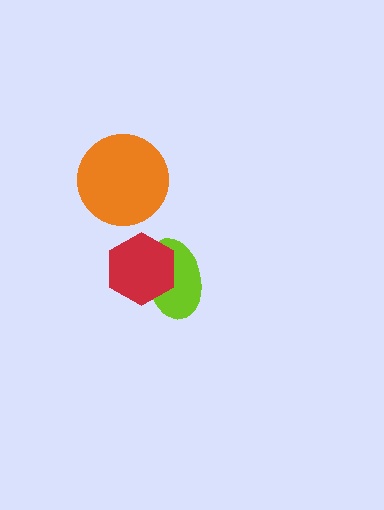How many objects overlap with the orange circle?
0 objects overlap with the orange circle.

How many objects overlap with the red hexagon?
1 object overlaps with the red hexagon.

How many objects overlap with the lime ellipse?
1 object overlaps with the lime ellipse.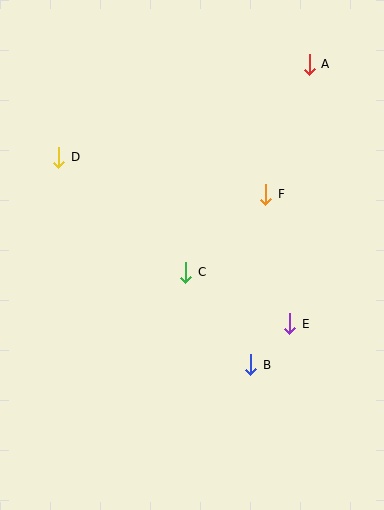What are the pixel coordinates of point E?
Point E is at (290, 324).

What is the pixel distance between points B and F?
The distance between B and F is 171 pixels.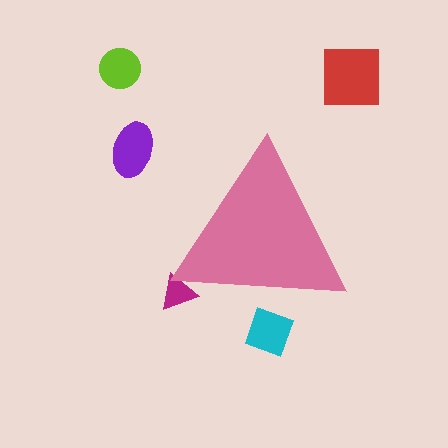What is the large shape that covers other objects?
A pink triangle.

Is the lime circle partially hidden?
No, the lime circle is fully visible.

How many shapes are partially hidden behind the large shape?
2 shapes are partially hidden.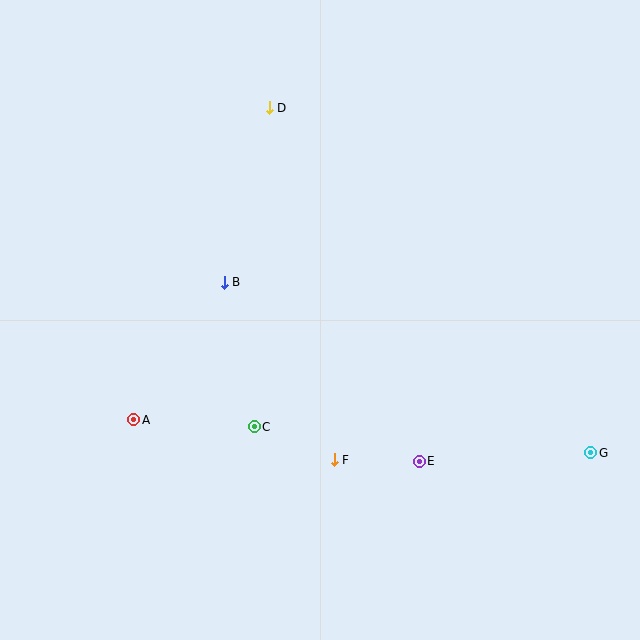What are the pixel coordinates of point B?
Point B is at (224, 282).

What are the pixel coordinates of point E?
Point E is at (419, 461).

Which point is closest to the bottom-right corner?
Point G is closest to the bottom-right corner.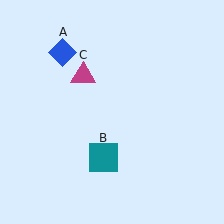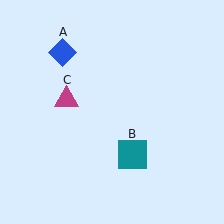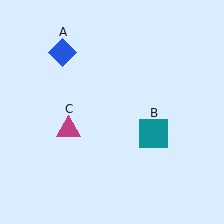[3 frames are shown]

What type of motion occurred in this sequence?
The teal square (object B), magenta triangle (object C) rotated counterclockwise around the center of the scene.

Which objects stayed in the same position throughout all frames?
Blue diamond (object A) remained stationary.